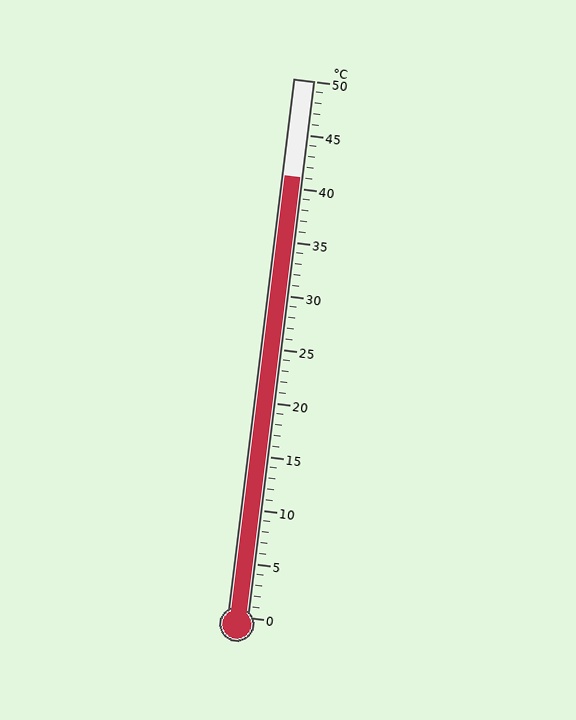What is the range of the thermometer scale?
The thermometer scale ranges from 0°C to 50°C.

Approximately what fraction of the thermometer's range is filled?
The thermometer is filled to approximately 80% of its range.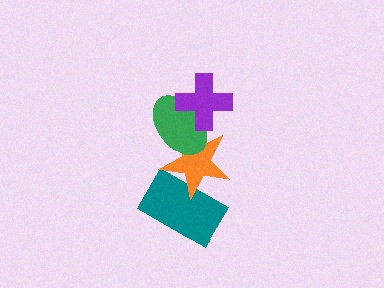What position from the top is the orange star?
The orange star is 3rd from the top.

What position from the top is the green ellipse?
The green ellipse is 2nd from the top.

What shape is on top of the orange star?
The green ellipse is on top of the orange star.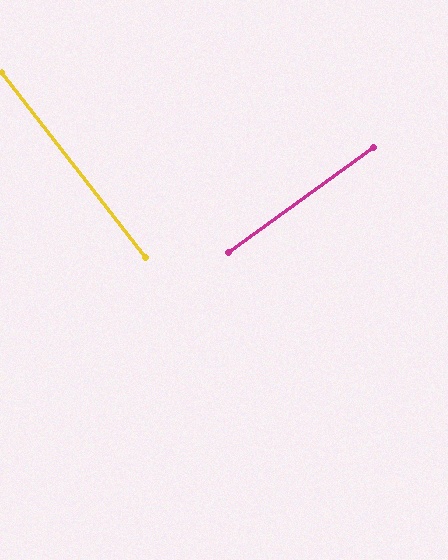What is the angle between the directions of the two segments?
Approximately 88 degrees.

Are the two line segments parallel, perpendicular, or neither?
Perpendicular — they meet at approximately 88°.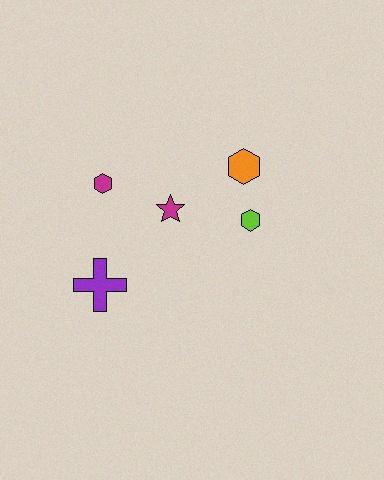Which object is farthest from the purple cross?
The orange hexagon is farthest from the purple cross.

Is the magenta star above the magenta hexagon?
No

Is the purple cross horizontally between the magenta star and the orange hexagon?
No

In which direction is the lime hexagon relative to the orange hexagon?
The lime hexagon is below the orange hexagon.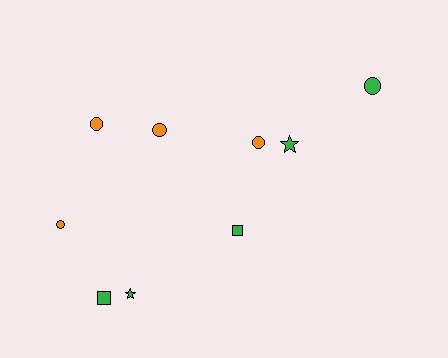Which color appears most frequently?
Green, with 5 objects.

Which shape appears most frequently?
Circle, with 5 objects.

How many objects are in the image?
There are 9 objects.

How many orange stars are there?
There are no orange stars.